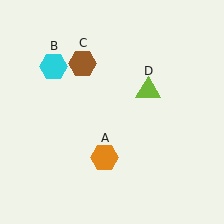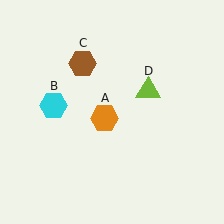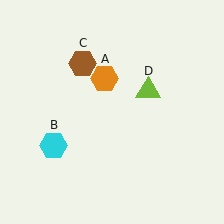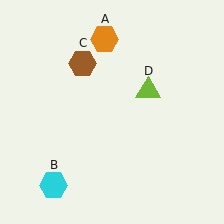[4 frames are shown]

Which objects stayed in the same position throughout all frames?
Brown hexagon (object C) and lime triangle (object D) remained stationary.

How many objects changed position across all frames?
2 objects changed position: orange hexagon (object A), cyan hexagon (object B).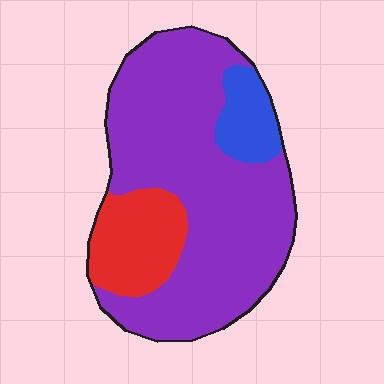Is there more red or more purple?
Purple.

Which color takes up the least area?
Blue, at roughly 10%.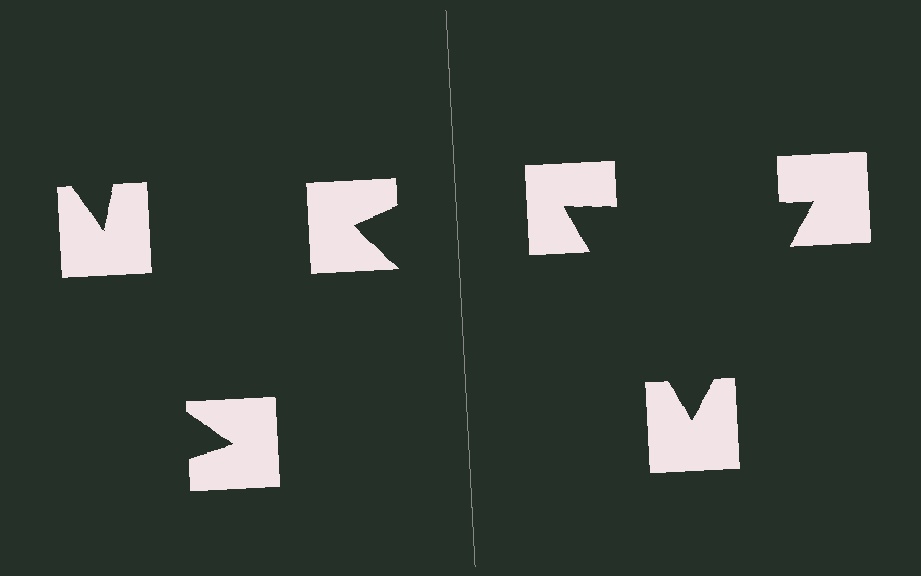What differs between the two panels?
The notched squares are positioned identically on both sides; only the wedge orientations differ. On the right they align to a triangle; on the left they are misaligned.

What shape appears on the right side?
An illusory triangle.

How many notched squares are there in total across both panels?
6 — 3 on each side.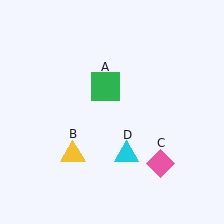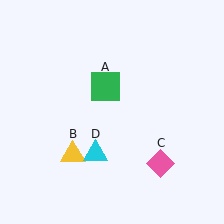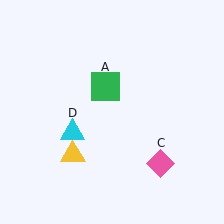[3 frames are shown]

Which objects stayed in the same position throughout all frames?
Green square (object A) and yellow triangle (object B) and pink diamond (object C) remained stationary.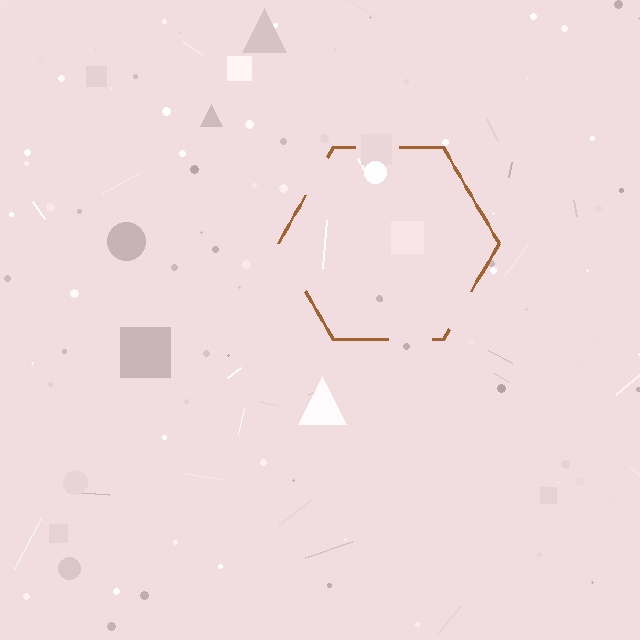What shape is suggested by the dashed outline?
The dashed outline suggests a hexagon.